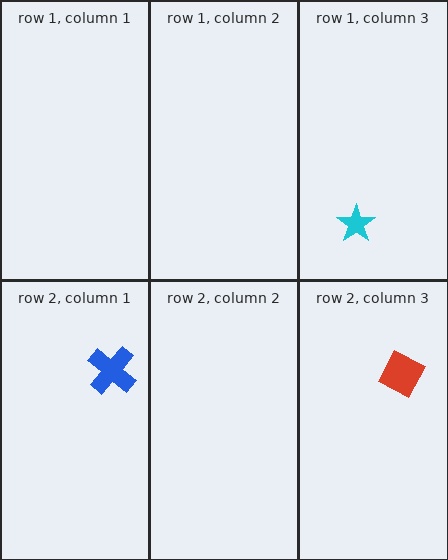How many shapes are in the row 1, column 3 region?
1.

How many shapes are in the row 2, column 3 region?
1.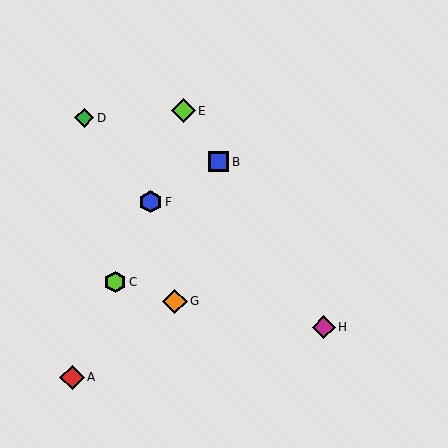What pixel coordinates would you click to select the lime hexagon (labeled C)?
Click at (115, 282) to select the lime hexagon C.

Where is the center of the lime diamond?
The center of the lime diamond is at (183, 111).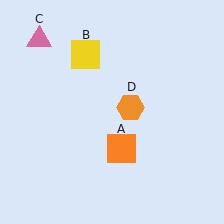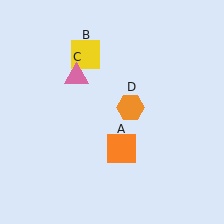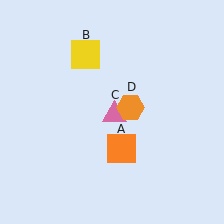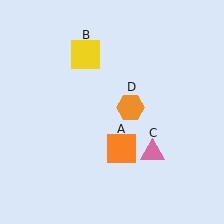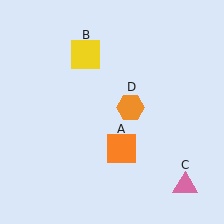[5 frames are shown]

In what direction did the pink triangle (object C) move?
The pink triangle (object C) moved down and to the right.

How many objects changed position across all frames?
1 object changed position: pink triangle (object C).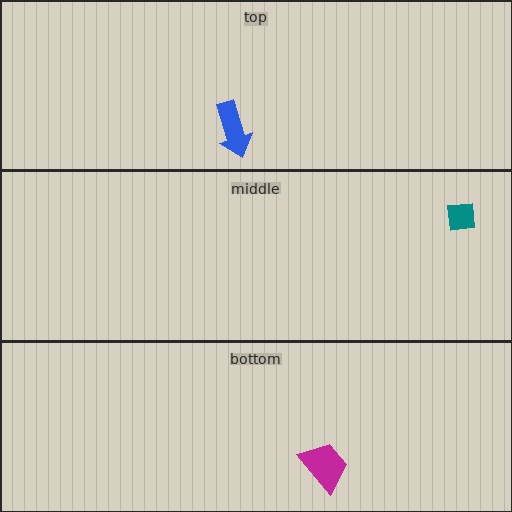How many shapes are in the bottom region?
1.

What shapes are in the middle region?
The teal square.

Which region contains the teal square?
The middle region.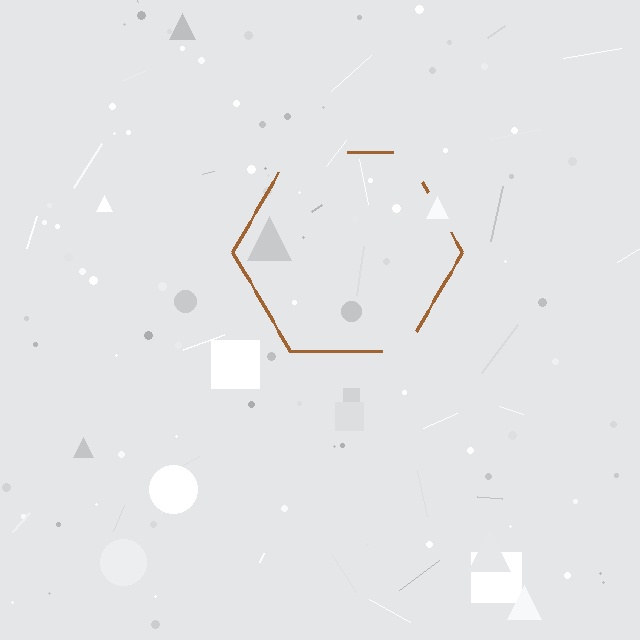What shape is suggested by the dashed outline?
The dashed outline suggests a hexagon.